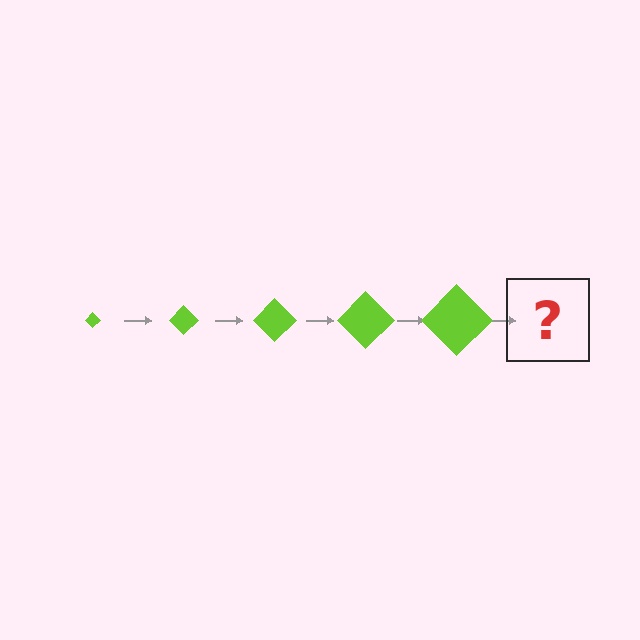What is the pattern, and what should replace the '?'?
The pattern is that the diamond gets progressively larger each step. The '?' should be a lime diamond, larger than the previous one.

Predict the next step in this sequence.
The next step is a lime diamond, larger than the previous one.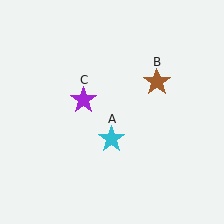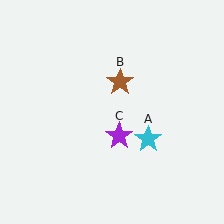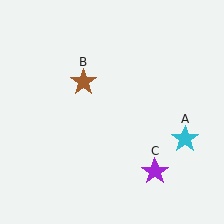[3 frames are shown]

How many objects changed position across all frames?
3 objects changed position: cyan star (object A), brown star (object B), purple star (object C).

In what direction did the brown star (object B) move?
The brown star (object B) moved left.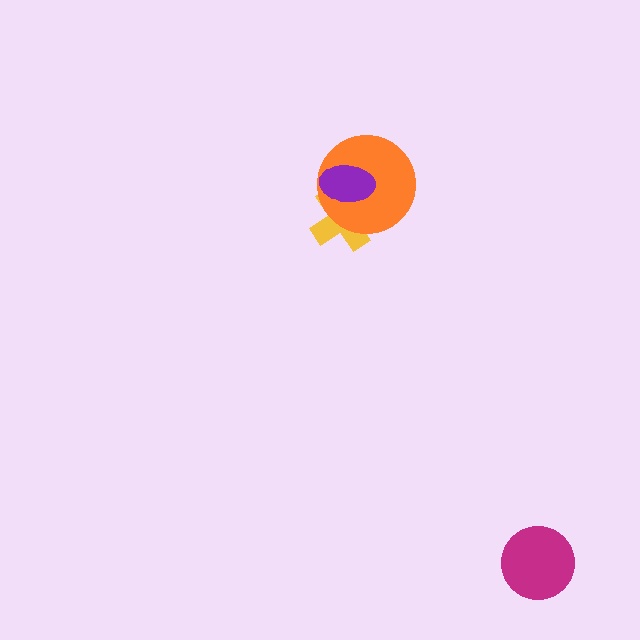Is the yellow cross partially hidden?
Yes, it is partially covered by another shape.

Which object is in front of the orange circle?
The purple ellipse is in front of the orange circle.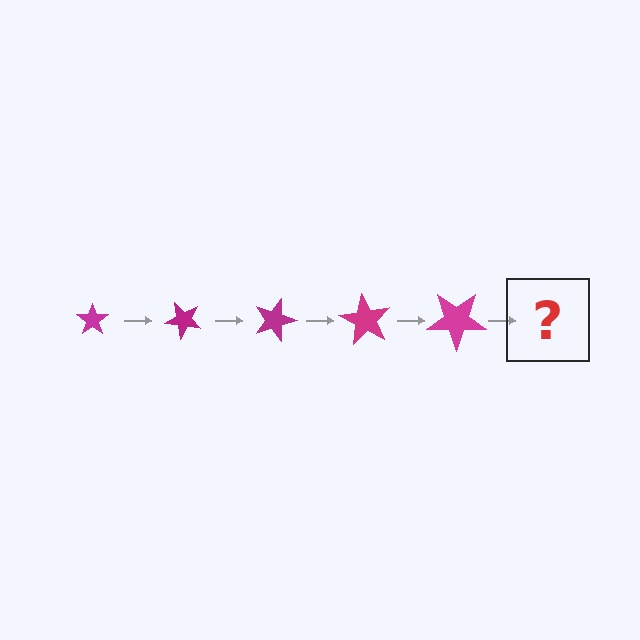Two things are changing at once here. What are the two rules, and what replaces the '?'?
The two rules are that the star grows larger each step and it rotates 45 degrees each step. The '?' should be a star, larger than the previous one and rotated 225 degrees from the start.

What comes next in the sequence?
The next element should be a star, larger than the previous one and rotated 225 degrees from the start.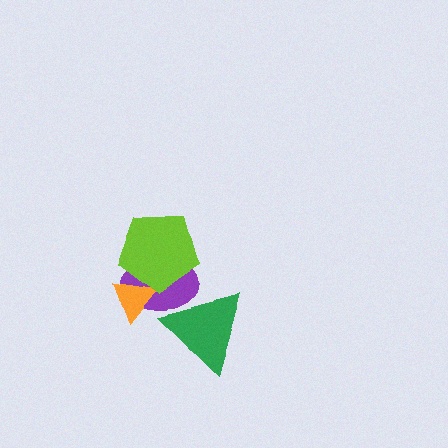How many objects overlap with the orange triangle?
2 objects overlap with the orange triangle.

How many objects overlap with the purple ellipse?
3 objects overlap with the purple ellipse.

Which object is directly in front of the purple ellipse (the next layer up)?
The green triangle is directly in front of the purple ellipse.